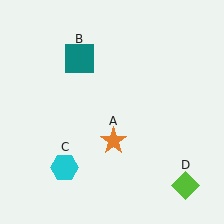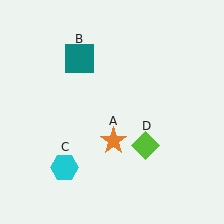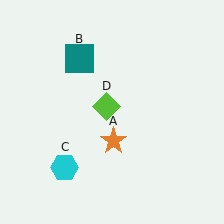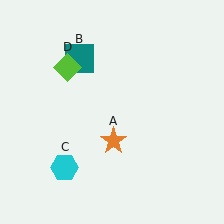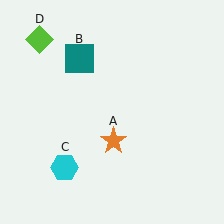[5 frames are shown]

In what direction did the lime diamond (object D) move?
The lime diamond (object D) moved up and to the left.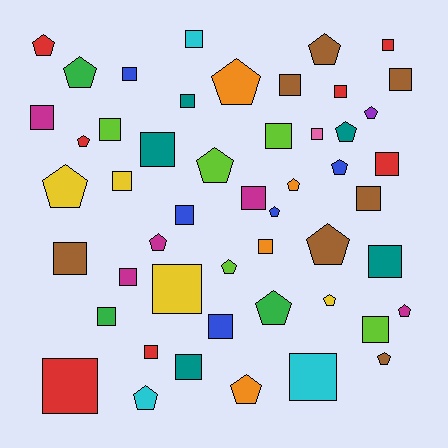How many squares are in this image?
There are 29 squares.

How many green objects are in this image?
There are 3 green objects.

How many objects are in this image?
There are 50 objects.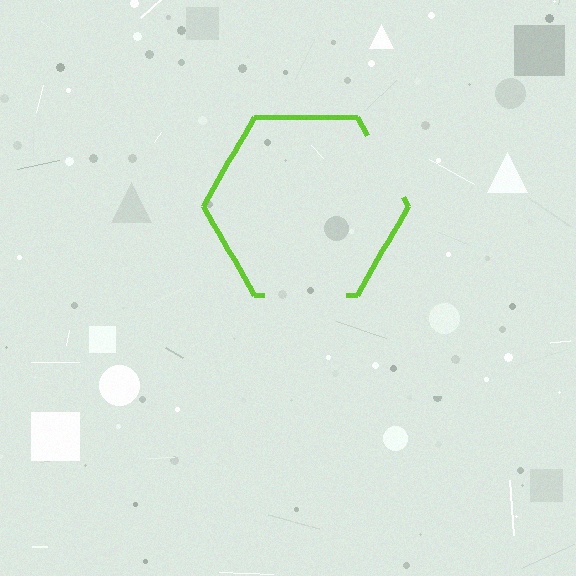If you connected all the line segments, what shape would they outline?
They would outline a hexagon.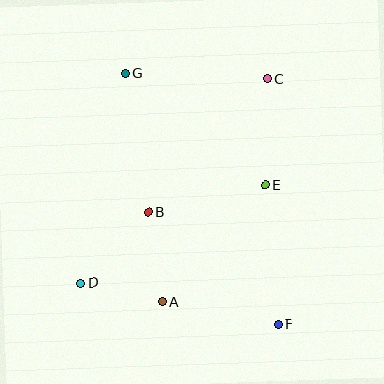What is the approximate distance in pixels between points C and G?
The distance between C and G is approximately 142 pixels.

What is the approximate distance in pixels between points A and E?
The distance between A and E is approximately 156 pixels.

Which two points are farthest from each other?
Points F and G are farthest from each other.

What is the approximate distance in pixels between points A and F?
The distance between A and F is approximately 118 pixels.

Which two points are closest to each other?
Points A and D are closest to each other.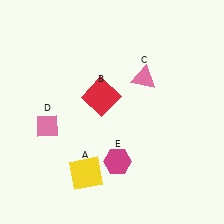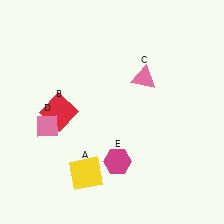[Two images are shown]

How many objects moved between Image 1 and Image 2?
1 object moved between the two images.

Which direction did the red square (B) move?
The red square (B) moved left.